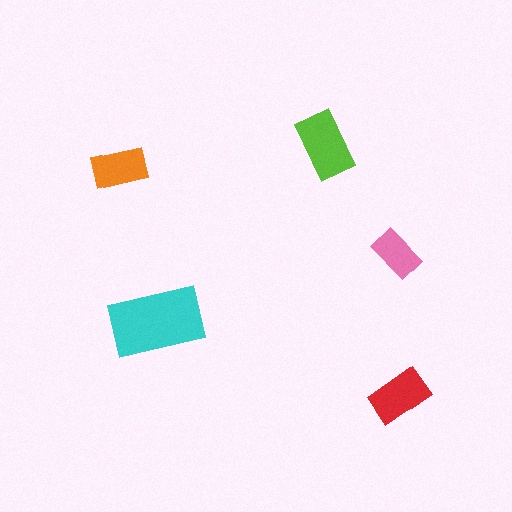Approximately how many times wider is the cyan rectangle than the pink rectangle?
About 2 times wider.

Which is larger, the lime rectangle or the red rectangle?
The lime one.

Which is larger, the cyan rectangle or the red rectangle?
The cyan one.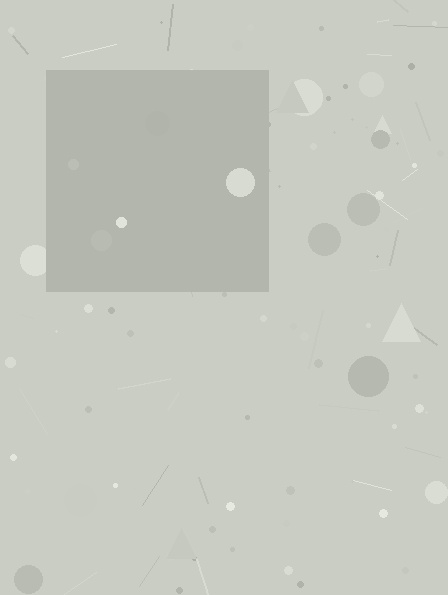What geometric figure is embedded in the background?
A square is embedded in the background.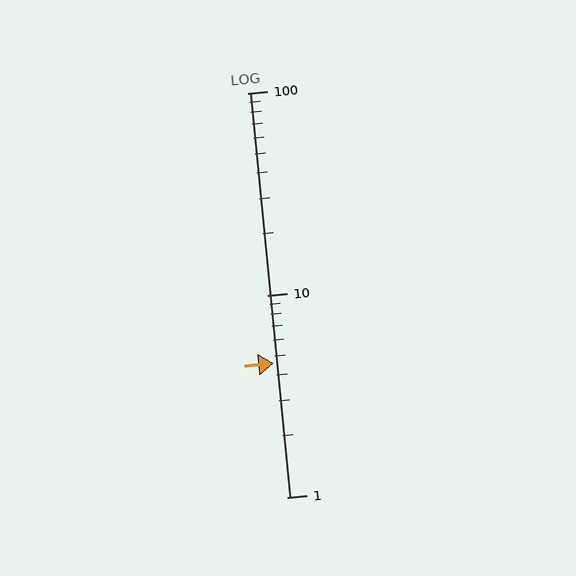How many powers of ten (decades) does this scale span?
The scale spans 2 decades, from 1 to 100.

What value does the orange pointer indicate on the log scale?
The pointer indicates approximately 4.6.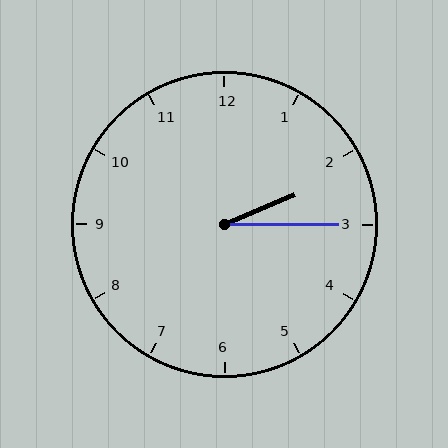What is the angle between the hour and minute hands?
Approximately 22 degrees.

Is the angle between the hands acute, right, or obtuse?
It is acute.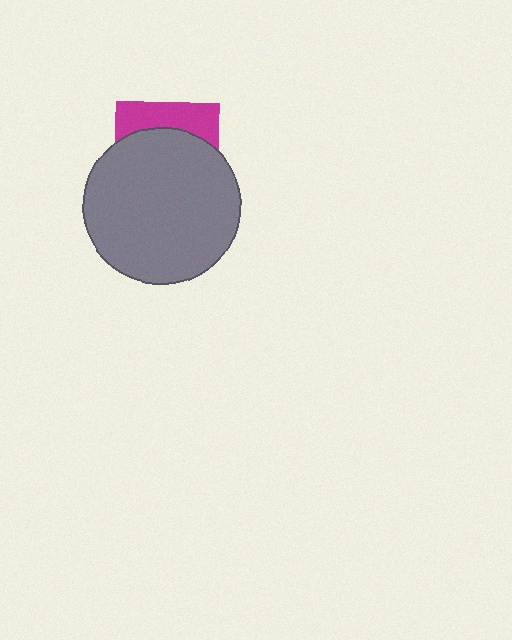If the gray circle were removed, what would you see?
You would see the complete magenta square.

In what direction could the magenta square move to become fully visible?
The magenta square could move up. That would shift it out from behind the gray circle entirely.